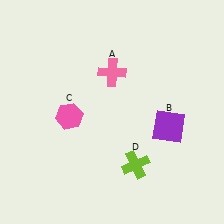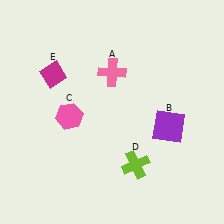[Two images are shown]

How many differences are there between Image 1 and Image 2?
There is 1 difference between the two images.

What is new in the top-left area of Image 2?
A magenta diamond (E) was added in the top-left area of Image 2.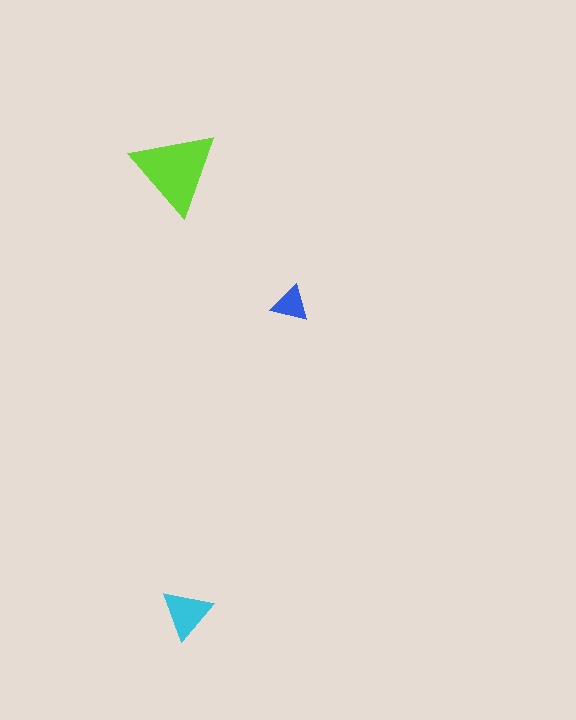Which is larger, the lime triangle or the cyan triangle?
The lime one.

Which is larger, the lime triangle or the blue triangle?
The lime one.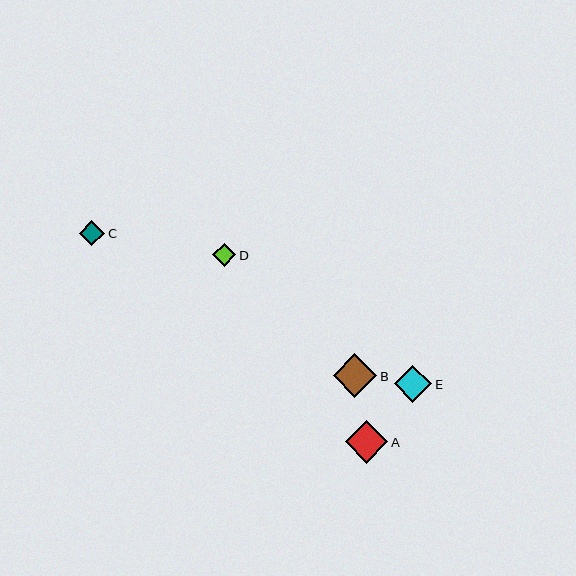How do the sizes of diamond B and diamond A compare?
Diamond B and diamond A are approximately the same size.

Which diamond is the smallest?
Diamond D is the smallest with a size of approximately 23 pixels.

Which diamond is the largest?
Diamond B is the largest with a size of approximately 44 pixels.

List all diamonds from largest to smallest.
From largest to smallest: B, A, E, C, D.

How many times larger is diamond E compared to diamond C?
Diamond E is approximately 1.5 times the size of diamond C.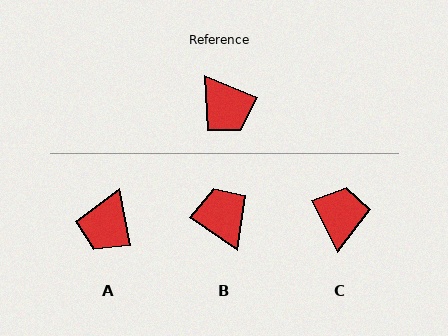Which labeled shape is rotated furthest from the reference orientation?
B, about 169 degrees away.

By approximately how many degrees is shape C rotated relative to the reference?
Approximately 139 degrees counter-clockwise.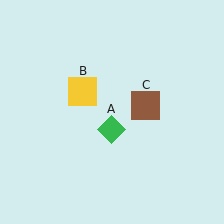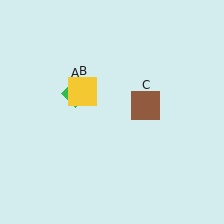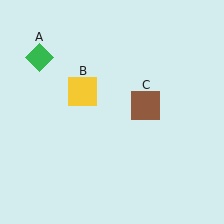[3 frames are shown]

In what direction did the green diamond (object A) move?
The green diamond (object A) moved up and to the left.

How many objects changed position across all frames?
1 object changed position: green diamond (object A).